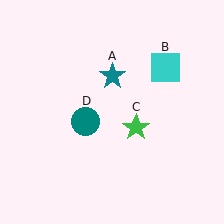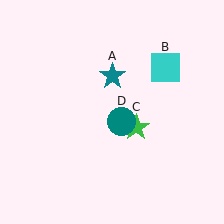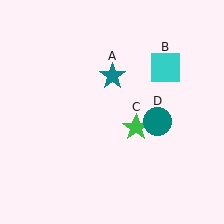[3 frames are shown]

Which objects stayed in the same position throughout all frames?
Teal star (object A) and cyan square (object B) and green star (object C) remained stationary.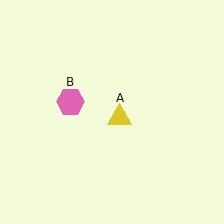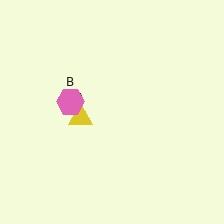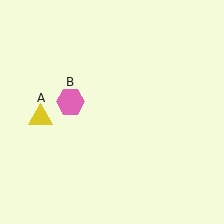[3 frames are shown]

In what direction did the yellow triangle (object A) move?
The yellow triangle (object A) moved left.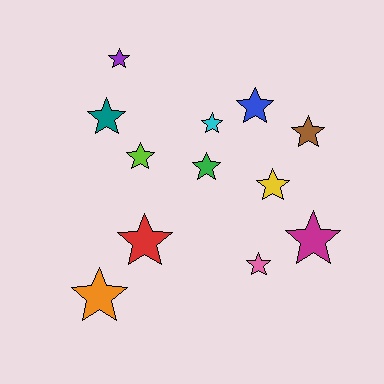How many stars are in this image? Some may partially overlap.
There are 12 stars.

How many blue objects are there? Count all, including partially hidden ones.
There is 1 blue object.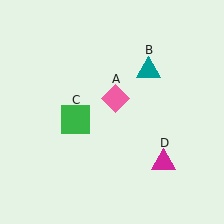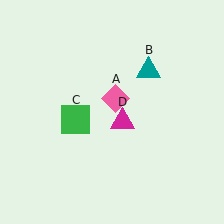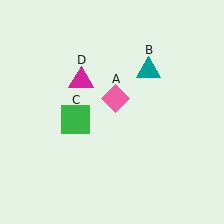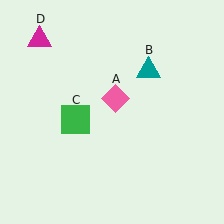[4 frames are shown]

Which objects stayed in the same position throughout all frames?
Pink diamond (object A) and teal triangle (object B) and green square (object C) remained stationary.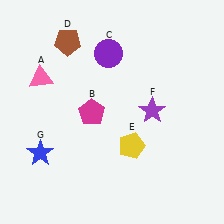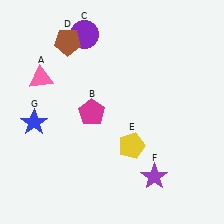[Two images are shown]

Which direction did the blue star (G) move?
The blue star (G) moved up.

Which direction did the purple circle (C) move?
The purple circle (C) moved left.